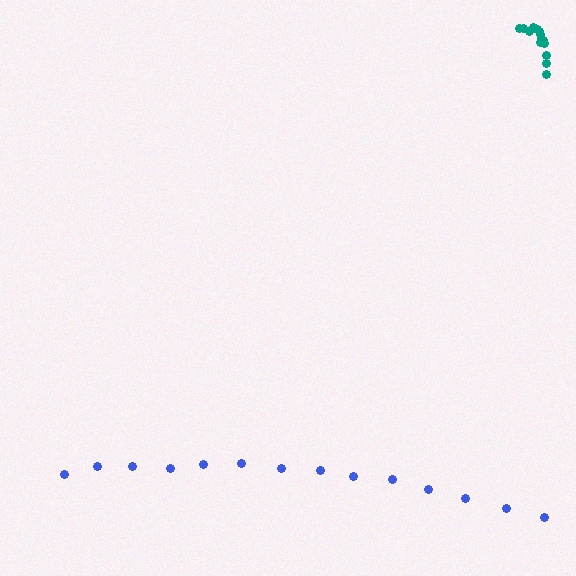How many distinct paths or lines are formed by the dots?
There are 2 distinct paths.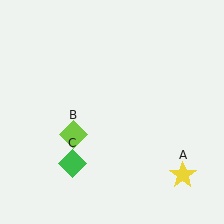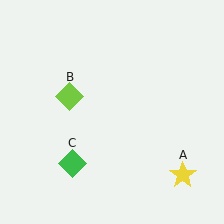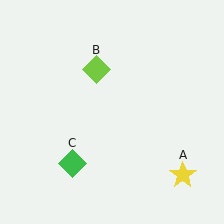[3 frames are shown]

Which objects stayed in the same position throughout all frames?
Yellow star (object A) and green diamond (object C) remained stationary.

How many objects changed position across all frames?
1 object changed position: lime diamond (object B).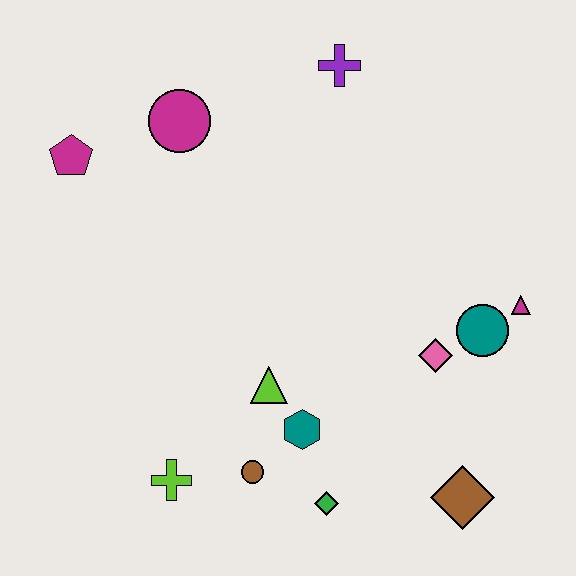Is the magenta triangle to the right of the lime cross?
Yes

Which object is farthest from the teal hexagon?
The purple cross is farthest from the teal hexagon.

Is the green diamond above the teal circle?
No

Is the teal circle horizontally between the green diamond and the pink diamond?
No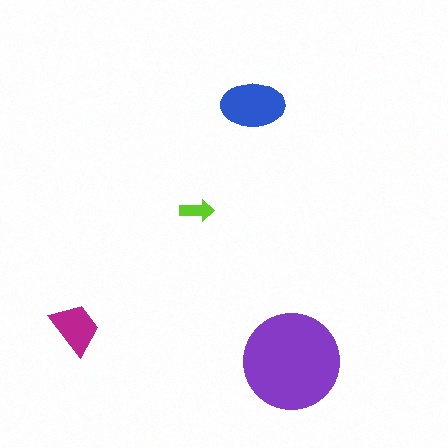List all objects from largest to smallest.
The purple circle, the blue ellipse, the magenta trapezoid, the lime arrow.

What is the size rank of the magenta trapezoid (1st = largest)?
3rd.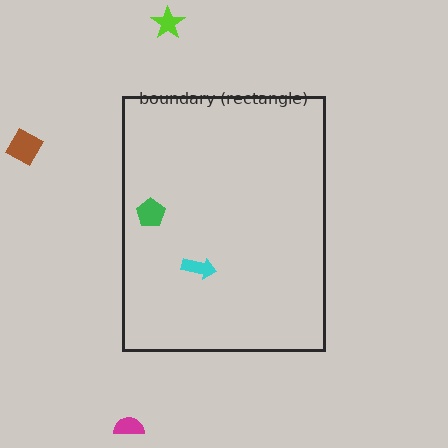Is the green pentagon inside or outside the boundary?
Inside.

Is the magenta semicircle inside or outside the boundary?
Outside.